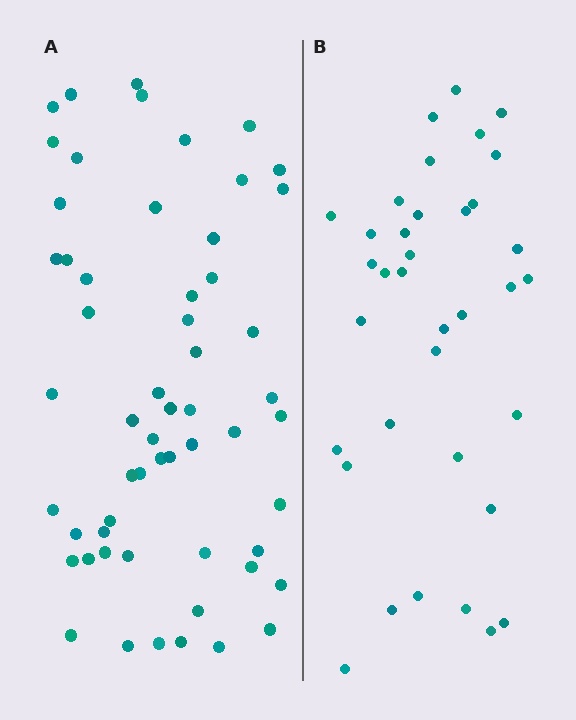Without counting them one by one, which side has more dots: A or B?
Region A (the left region) has more dots.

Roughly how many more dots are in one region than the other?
Region A has approximately 20 more dots than region B.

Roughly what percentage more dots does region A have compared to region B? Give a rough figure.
About 60% more.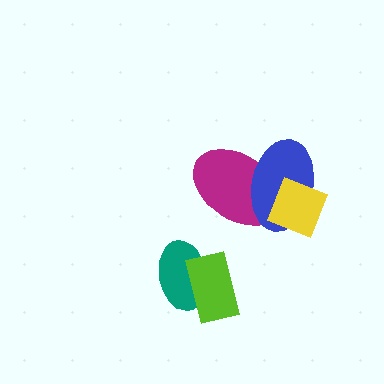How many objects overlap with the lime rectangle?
1 object overlaps with the lime rectangle.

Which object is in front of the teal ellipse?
The lime rectangle is in front of the teal ellipse.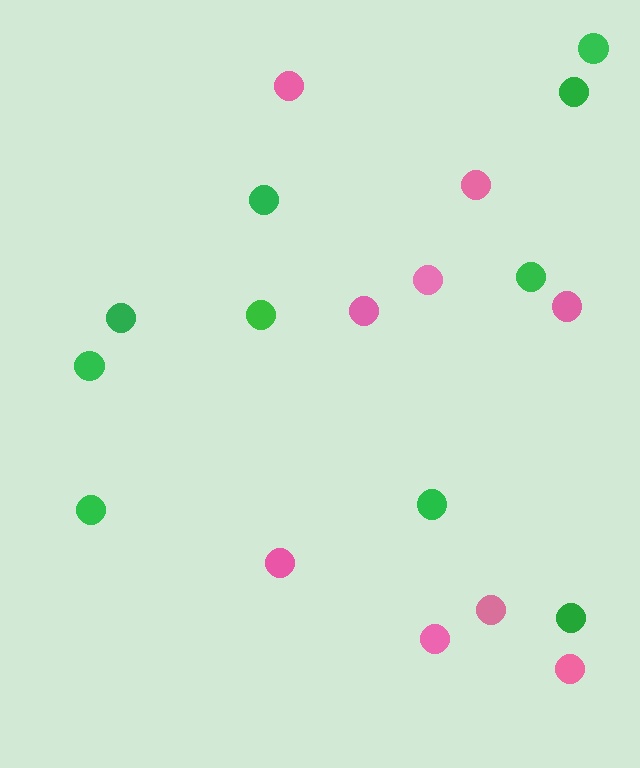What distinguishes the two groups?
There are 2 groups: one group of pink circles (9) and one group of green circles (10).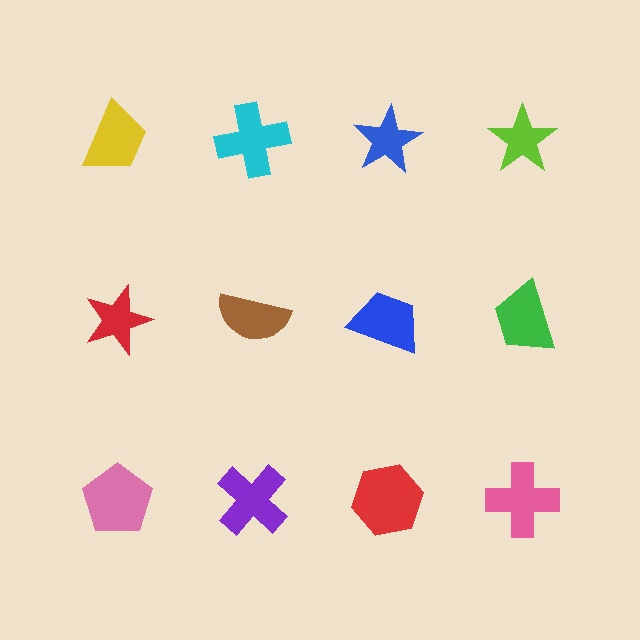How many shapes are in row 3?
4 shapes.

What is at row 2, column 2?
A brown semicircle.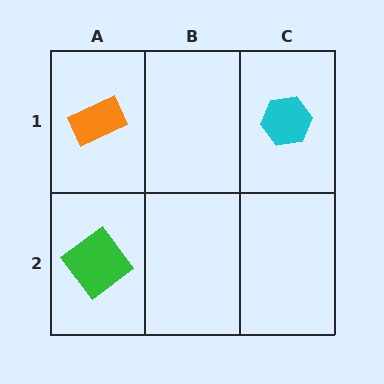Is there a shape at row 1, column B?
No, that cell is empty.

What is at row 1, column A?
An orange rectangle.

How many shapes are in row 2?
1 shape.